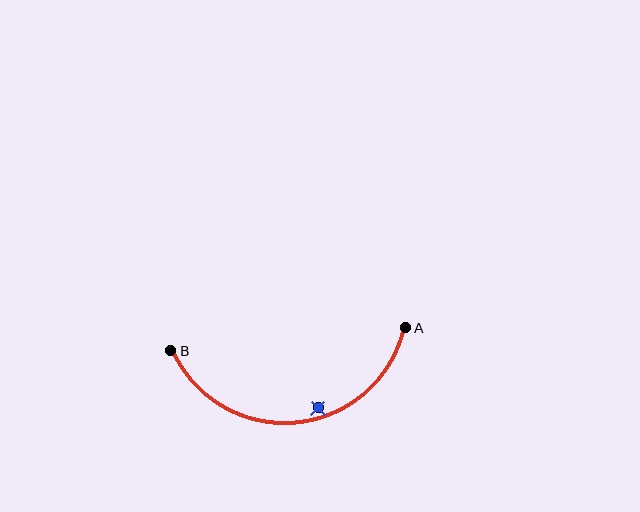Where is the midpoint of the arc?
The arc midpoint is the point on the curve farthest from the straight line joining A and B. It sits below that line.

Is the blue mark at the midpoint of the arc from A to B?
No — the blue mark does not lie on the arc at all. It sits slightly inside the curve.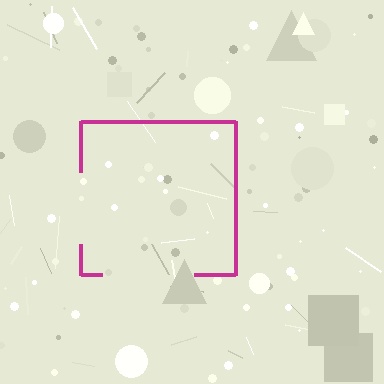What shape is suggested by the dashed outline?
The dashed outline suggests a square.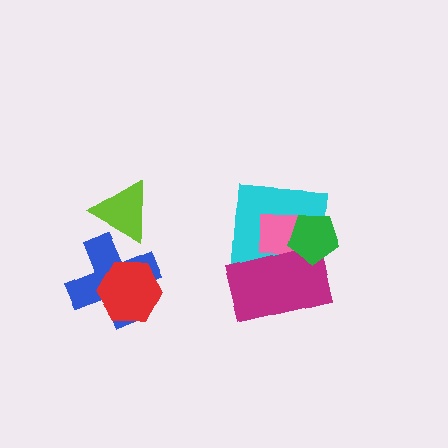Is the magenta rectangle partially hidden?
Yes, it is partially covered by another shape.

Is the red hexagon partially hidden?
No, no other shape covers it.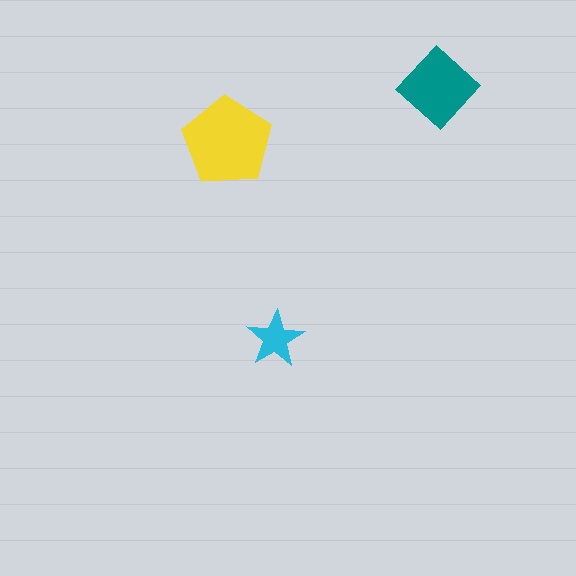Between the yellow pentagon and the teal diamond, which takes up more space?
The yellow pentagon.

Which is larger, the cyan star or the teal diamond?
The teal diamond.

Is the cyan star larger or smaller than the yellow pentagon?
Smaller.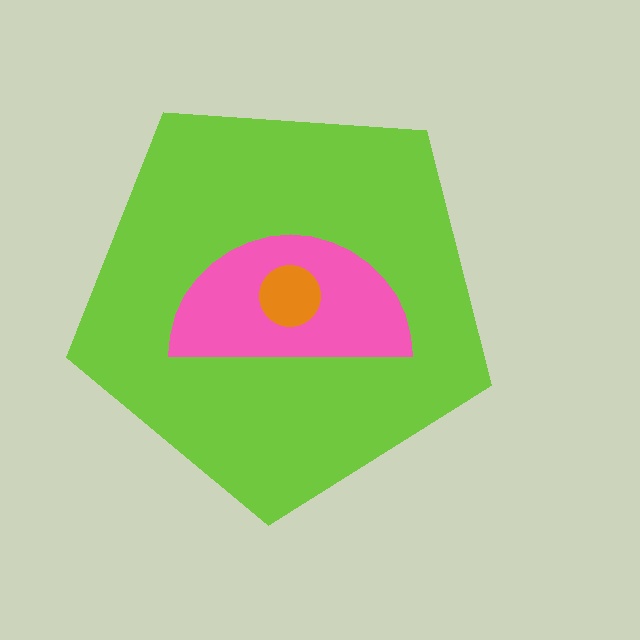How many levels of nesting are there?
3.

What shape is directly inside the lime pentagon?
The pink semicircle.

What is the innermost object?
The orange circle.